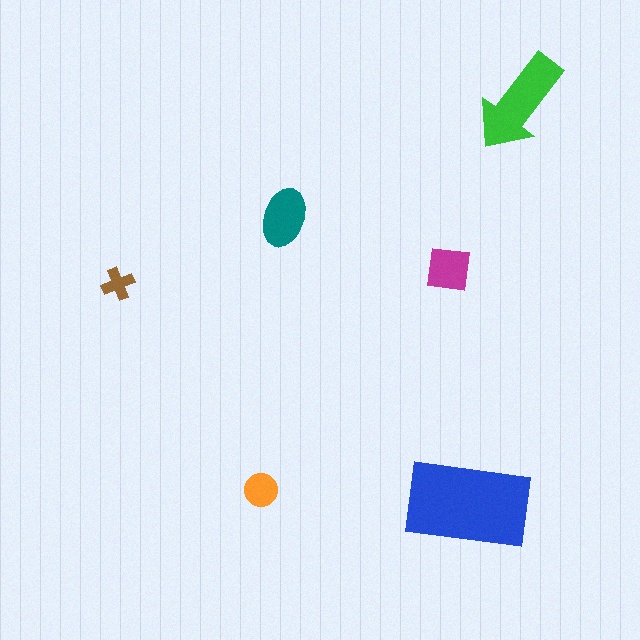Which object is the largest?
The blue rectangle.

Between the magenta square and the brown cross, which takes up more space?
The magenta square.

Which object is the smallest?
The brown cross.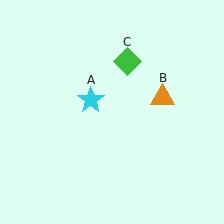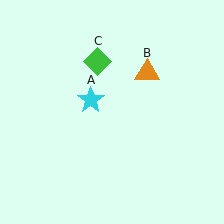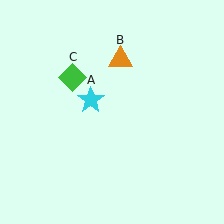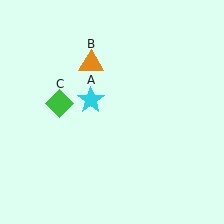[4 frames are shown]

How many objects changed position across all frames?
2 objects changed position: orange triangle (object B), green diamond (object C).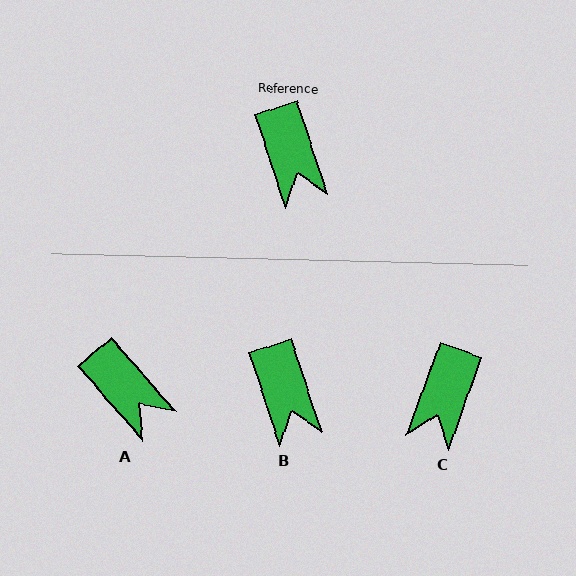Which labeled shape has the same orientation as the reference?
B.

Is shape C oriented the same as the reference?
No, it is off by about 38 degrees.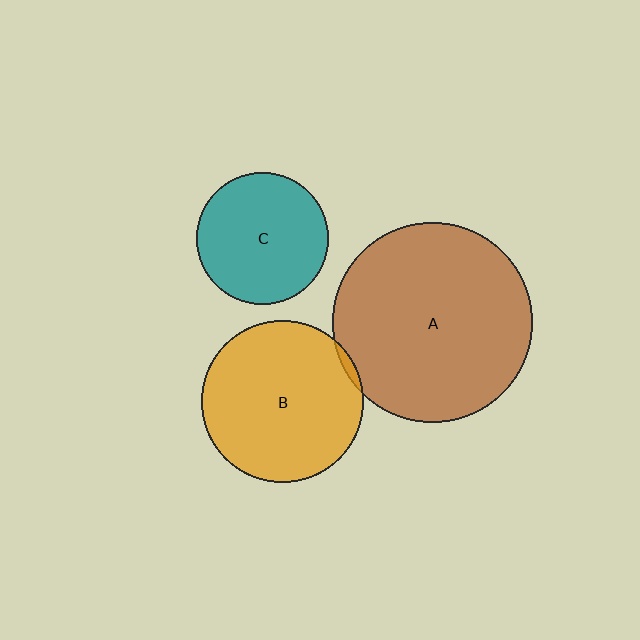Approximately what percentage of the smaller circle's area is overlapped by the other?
Approximately 5%.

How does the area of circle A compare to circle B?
Approximately 1.5 times.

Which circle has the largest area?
Circle A (brown).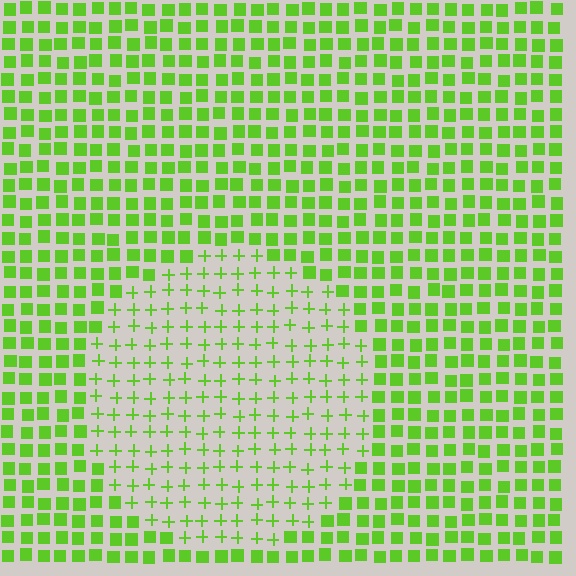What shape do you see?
I see a circle.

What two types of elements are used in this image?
The image uses plus signs inside the circle region and squares outside it.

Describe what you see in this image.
The image is filled with small lime elements arranged in a uniform grid. A circle-shaped region contains plus signs, while the surrounding area contains squares. The boundary is defined purely by the change in element shape.